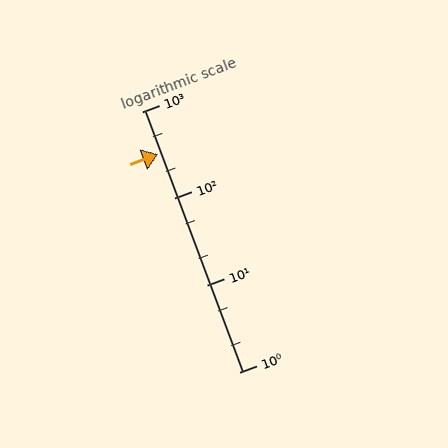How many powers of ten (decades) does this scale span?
The scale spans 3 decades, from 1 to 1000.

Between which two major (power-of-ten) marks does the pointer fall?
The pointer is between 100 and 1000.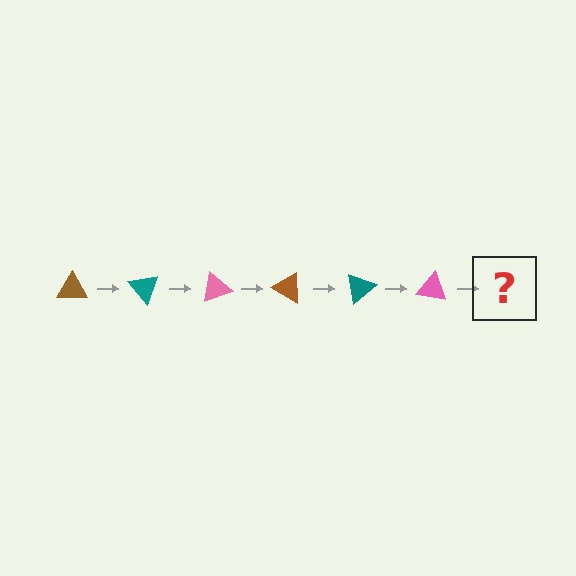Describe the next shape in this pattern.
It should be a brown triangle, rotated 300 degrees from the start.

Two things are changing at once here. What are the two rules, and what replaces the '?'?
The two rules are that it rotates 50 degrees each step and the color cycles through brown, teal, and pink. The '?' should be a brown triangle, rotated 300 degrees from the start.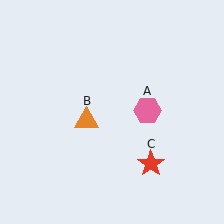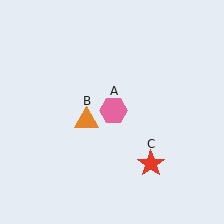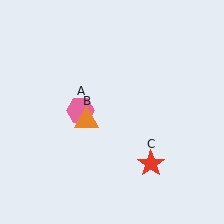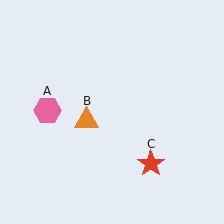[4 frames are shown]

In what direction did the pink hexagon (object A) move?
The pink hexagon (object A) moved left.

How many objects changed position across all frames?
1 object changed position: pink hexagon (object A).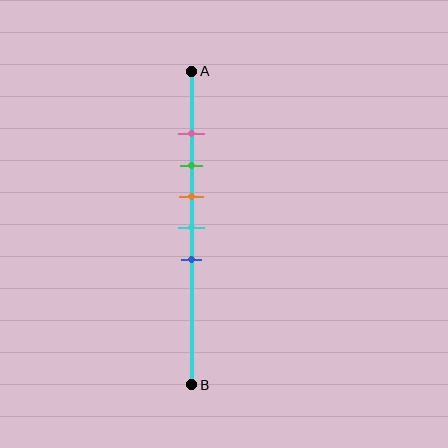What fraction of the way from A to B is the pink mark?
The pink mark is approximately 20% (0.2) of the way from A to B.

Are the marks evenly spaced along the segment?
Yes, the marks are approximately evenly spaced.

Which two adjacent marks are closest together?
The pink and green marks are the closest adjacent pair.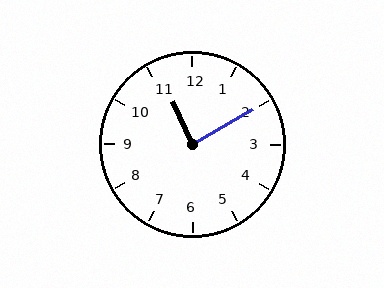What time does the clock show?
11:10.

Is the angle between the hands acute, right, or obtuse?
It is right.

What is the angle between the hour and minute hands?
Approximately 85 degrees.